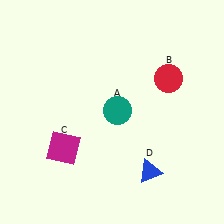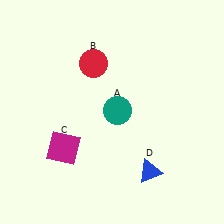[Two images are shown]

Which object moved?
The red circle (B) moved left.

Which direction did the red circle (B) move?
The red circle (B) moved left.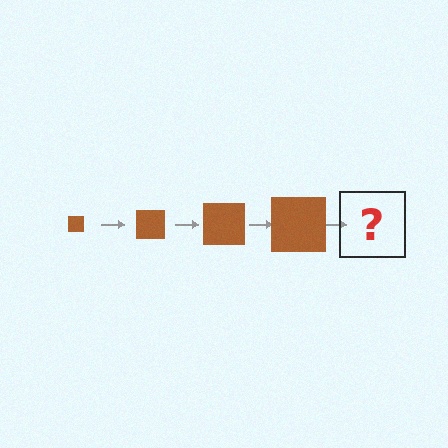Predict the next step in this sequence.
The next step is a brown square, larger than the previous one.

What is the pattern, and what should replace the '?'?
The pattern is that the square gets progressively larger each step. The '?' should be a brown square, larger than the previous one.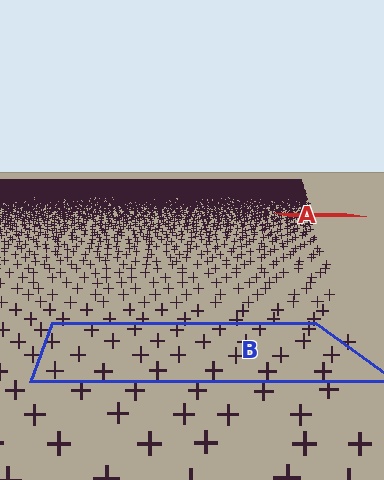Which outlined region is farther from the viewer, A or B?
Region A is farther from the viewer — the texture elements inside it appear smaller and more densely packed.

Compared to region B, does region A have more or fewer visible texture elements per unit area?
Region A has more texture elements per unit area — they are packed more densely because it is farther away.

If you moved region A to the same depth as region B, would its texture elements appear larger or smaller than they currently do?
They would appear larger. At a closer depth, the same texture elements are projected at a bigger on-screen size.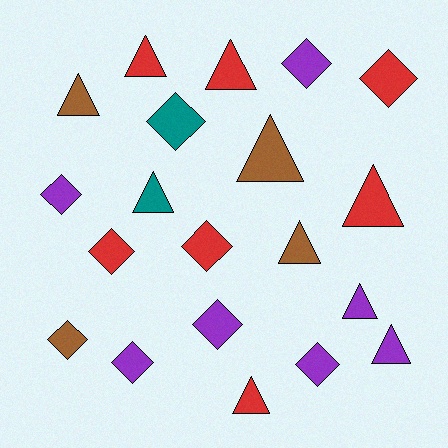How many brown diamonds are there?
There is 1 brown diamond.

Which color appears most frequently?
Purple, with 7 objects.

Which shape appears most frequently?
Diamond, with 10 objects.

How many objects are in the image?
There are 20 objects.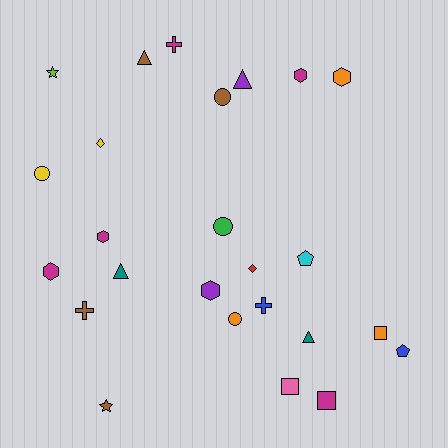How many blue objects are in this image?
There are 2 blue objects.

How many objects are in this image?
There are 25 objects.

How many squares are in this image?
There are 3 squares.